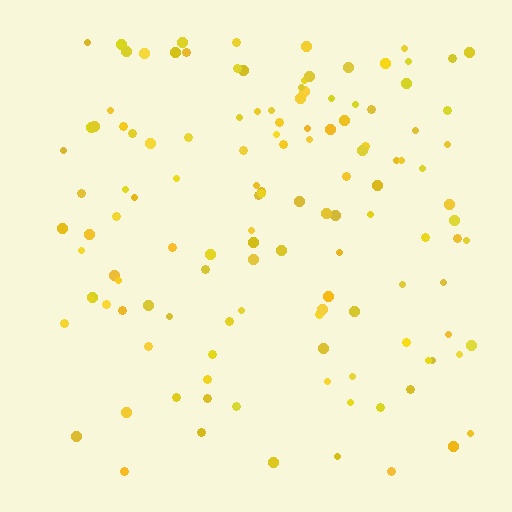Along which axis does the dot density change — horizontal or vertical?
Vertical.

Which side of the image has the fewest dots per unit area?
The bottom.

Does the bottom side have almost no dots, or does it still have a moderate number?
Still a moderate number, just noticeably fewer than the top.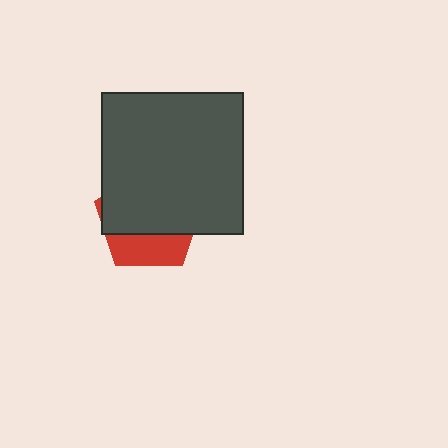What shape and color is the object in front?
The object in front is a dark gray square.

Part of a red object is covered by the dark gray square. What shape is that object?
It is a pentagon.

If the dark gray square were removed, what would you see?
You would see the complete red pentagon.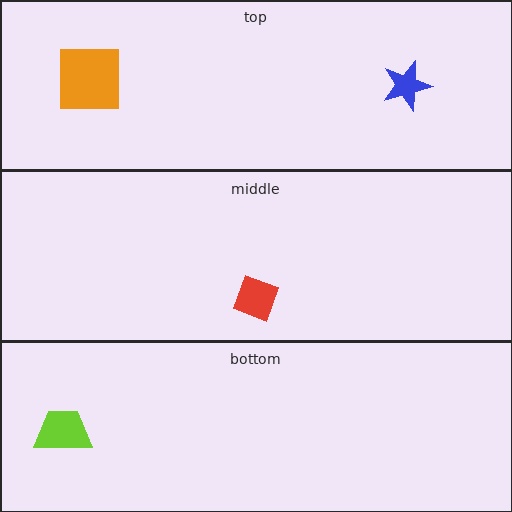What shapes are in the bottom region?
The lime trapezoid.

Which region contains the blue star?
The top region.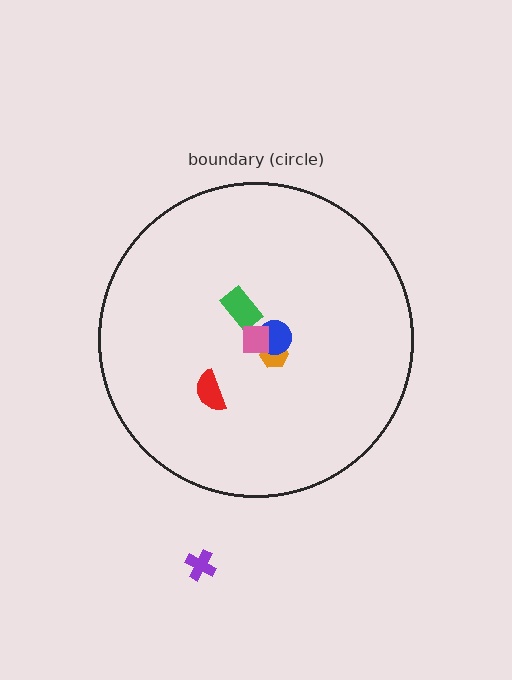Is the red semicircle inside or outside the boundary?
Inside.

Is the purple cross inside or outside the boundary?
Outside.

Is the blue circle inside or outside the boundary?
Inside.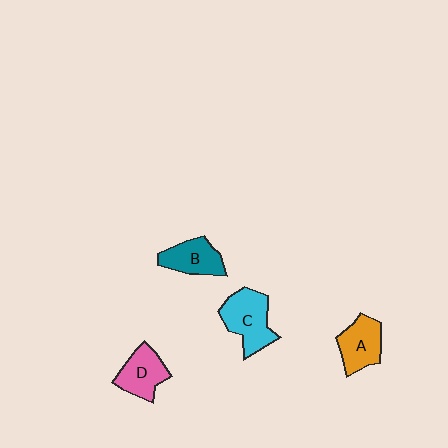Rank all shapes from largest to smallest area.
From largest to smallest: C (cyan), A (orange), D (pink), B (teal).